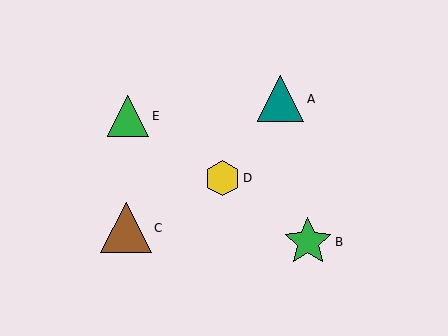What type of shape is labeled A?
Shape A is a teal triangle.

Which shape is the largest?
The brown triangle (labeled C) is the largest.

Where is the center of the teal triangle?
The center of the teal triangle is at (280, 99).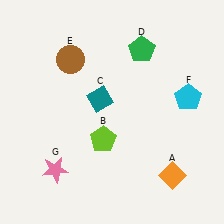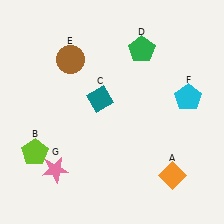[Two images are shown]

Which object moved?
The lime pentagon (B) moved left.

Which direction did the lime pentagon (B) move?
The lime pentagon (B) moved left.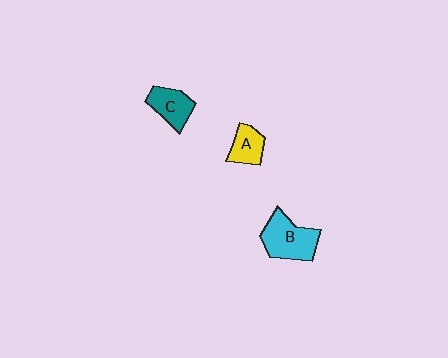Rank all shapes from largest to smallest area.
From largest to smallest: B (cyan), C (teal), A (yellow).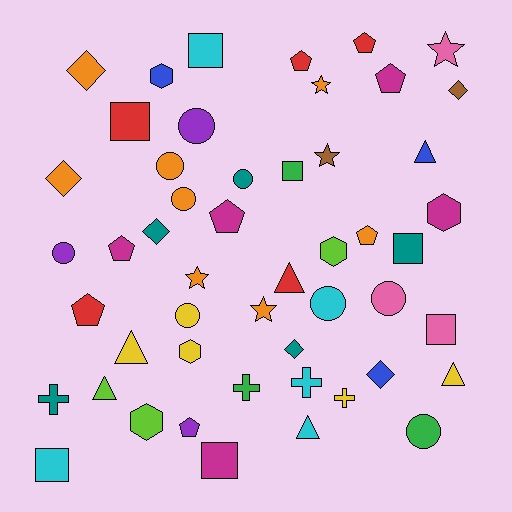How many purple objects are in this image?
There are 3 purple objects.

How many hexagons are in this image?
There are 5 hexagons.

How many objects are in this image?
There are 50 objects.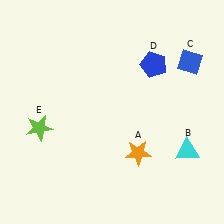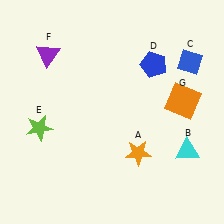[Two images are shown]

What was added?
A purple triangle (F), an orange square (G) were added in Image 2.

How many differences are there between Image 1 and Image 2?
There are 2 differences between the two images.